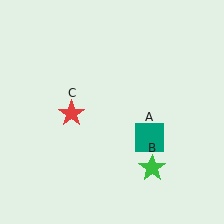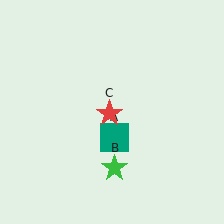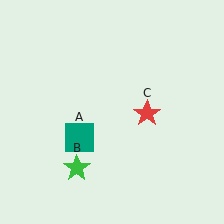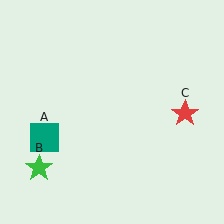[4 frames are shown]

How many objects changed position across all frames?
3 objects changed position: teal square (object A), green star (object B), red star (object C).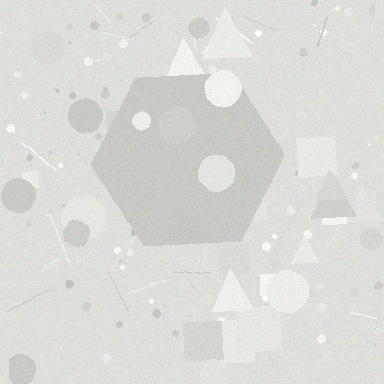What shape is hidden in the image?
A hexagon is hidden in the image.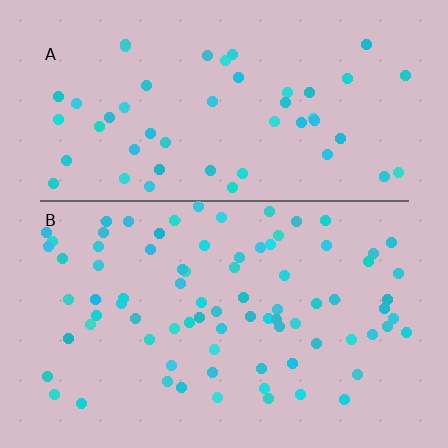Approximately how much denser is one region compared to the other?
Approximately 1.6× — region B over region A.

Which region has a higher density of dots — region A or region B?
B (the bottom).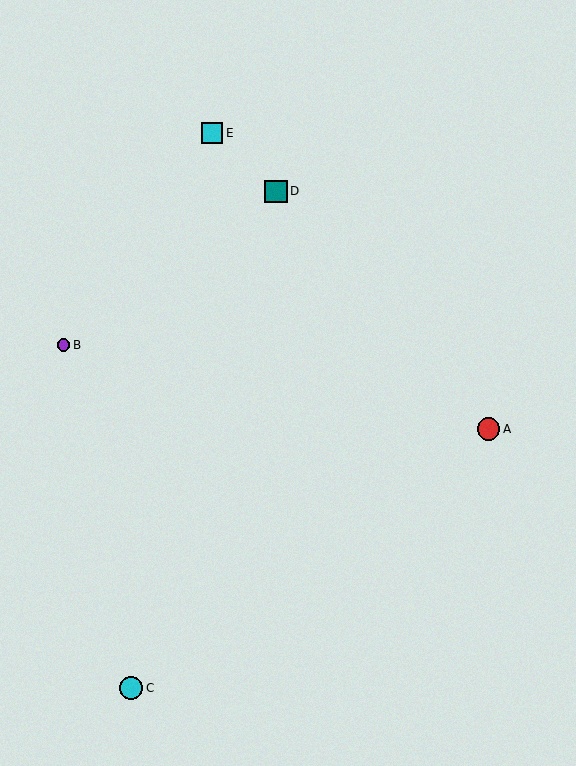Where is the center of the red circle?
The center of the red circle is at (488, 429).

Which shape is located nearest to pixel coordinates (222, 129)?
The cyan square (labeled E) at (212, 133) is nearest to that location.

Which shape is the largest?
The cyan circle (labeled C) is the largest.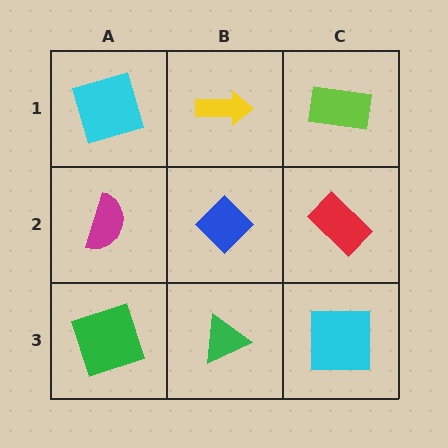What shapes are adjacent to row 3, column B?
A blue diamond (row 2, column B), a green square (row 3, column A), a cyan square (row 3, column C).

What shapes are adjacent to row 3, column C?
A red rectangle (row 2, column C), a green triangle (row 3, column B).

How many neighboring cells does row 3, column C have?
2.